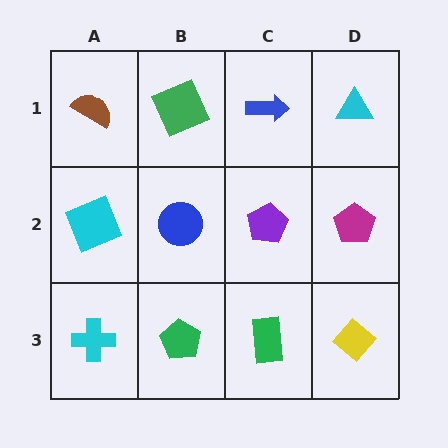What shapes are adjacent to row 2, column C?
A blue arrow (row 1, column C), a green rectangle (row 3, column C), a blue circle (row 2, column B), a magenta pentagon (row 2, column D).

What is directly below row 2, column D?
A yellow diamond.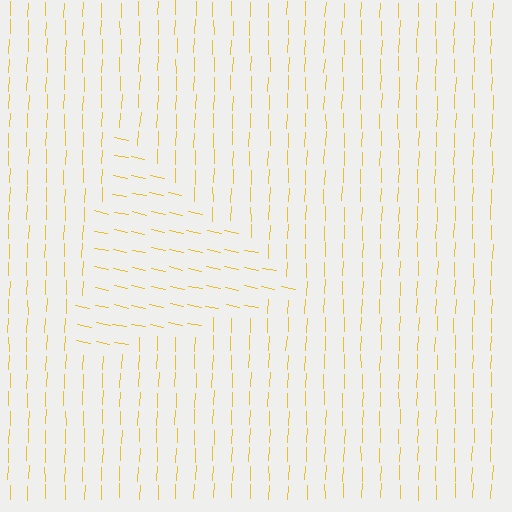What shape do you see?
I see a triangle.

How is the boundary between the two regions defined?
The boundary is defined purely by a change in line orientation (approximately 81 degrees difference). All lines are the same color and thickness.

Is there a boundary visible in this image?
Yes, there is a texture boundary formed by a change in line orientation.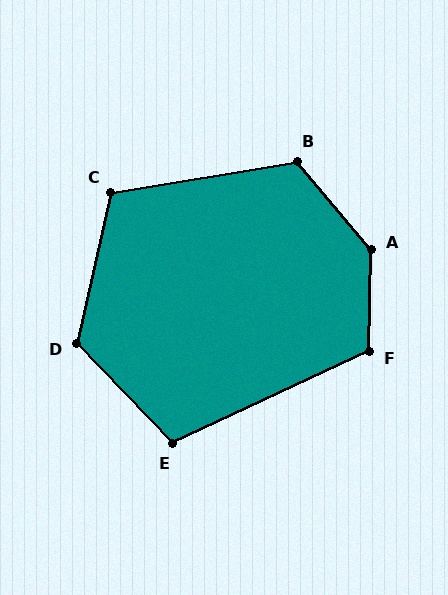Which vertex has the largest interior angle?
A, at approximately 139 degrees.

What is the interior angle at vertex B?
Approximately 120 degrees (obtuse).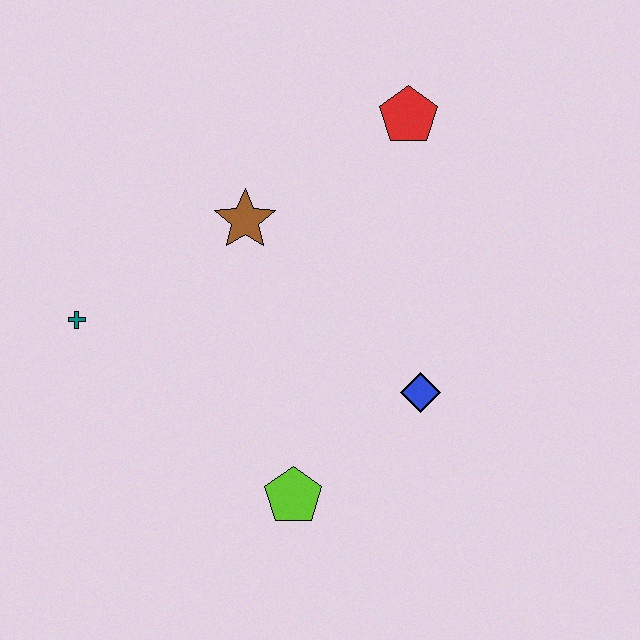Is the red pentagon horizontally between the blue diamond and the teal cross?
Yes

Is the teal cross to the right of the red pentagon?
No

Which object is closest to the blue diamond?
The lime pentagon is closest to the blue diamond.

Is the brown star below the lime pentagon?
No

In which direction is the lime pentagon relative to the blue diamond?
The lime pentagon is to the left of the blue diamond.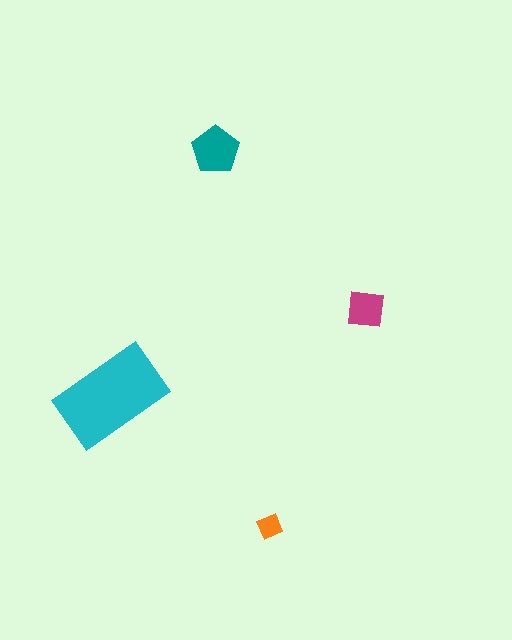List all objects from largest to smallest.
The cyan rectangle, the teal pentagon, the magenta square, the orange diamond.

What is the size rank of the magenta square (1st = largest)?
3rd.